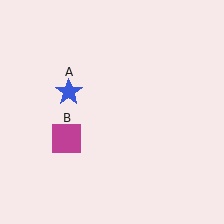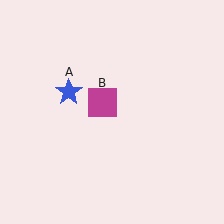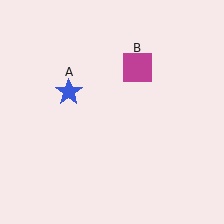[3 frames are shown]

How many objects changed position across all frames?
1 object changed position: magenta square (object B).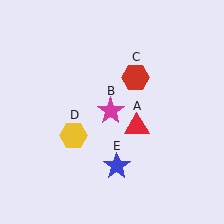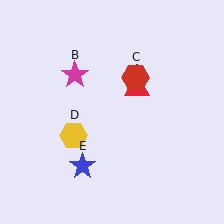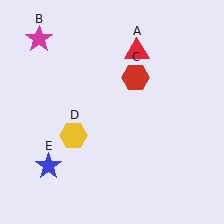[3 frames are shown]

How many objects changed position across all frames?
3 objects changed position: red triangle (object A), magenta star (object B), blue star (object E).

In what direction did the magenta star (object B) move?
The magenta star (object B) moved up and to the left.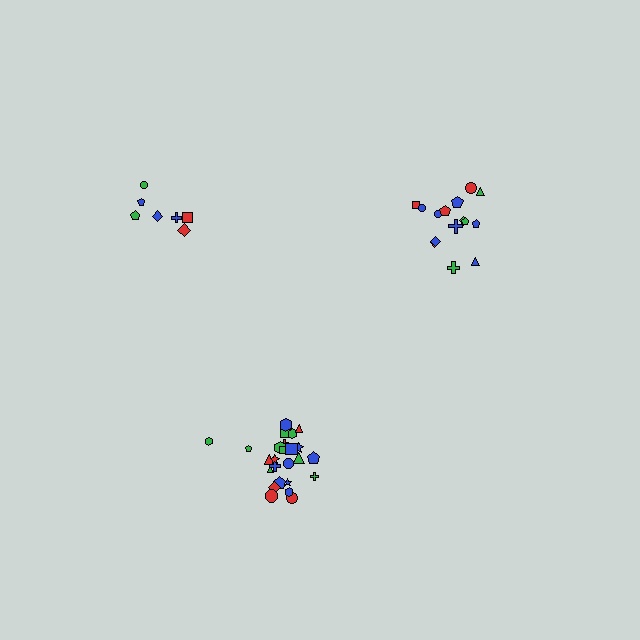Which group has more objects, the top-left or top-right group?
The top-right group.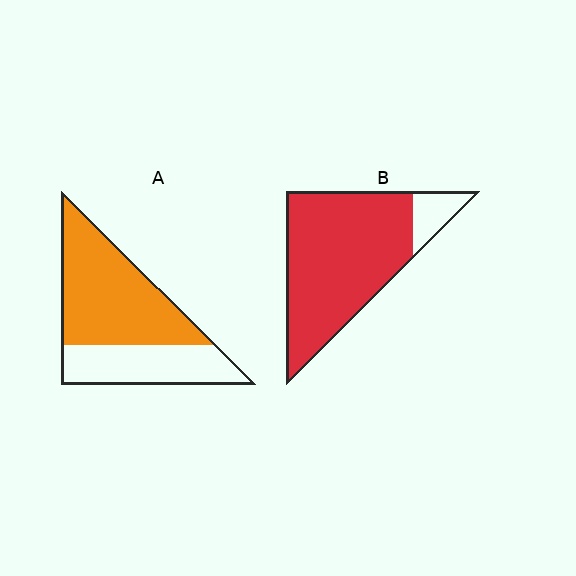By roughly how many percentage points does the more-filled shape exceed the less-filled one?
By roughly 25 percentage points (B over A).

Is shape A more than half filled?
Yes.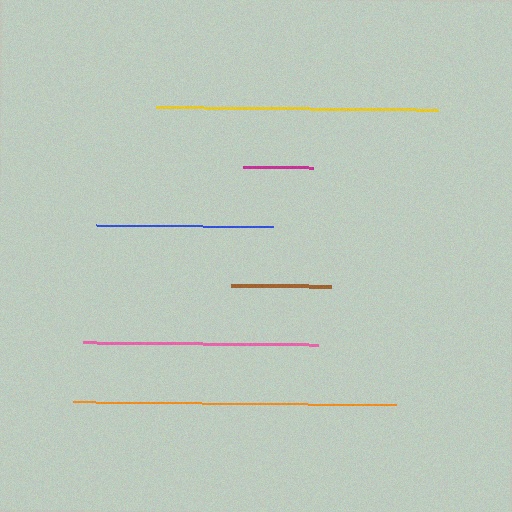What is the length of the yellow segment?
The yellow segment is approximately 282 pixels long.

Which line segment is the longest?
The orange line is the longest at approximately 323 pixels.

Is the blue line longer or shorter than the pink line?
The pink line is longer than the blue line.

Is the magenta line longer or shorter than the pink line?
The pink line is longer than the magenta line.